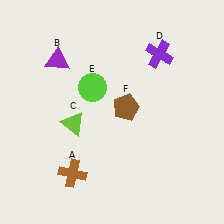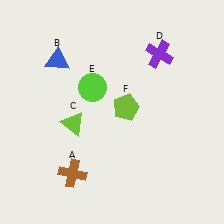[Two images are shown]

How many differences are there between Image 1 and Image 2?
There are 2 differences between the two images.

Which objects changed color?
B changed from purple to blue. F changed from brown to lime.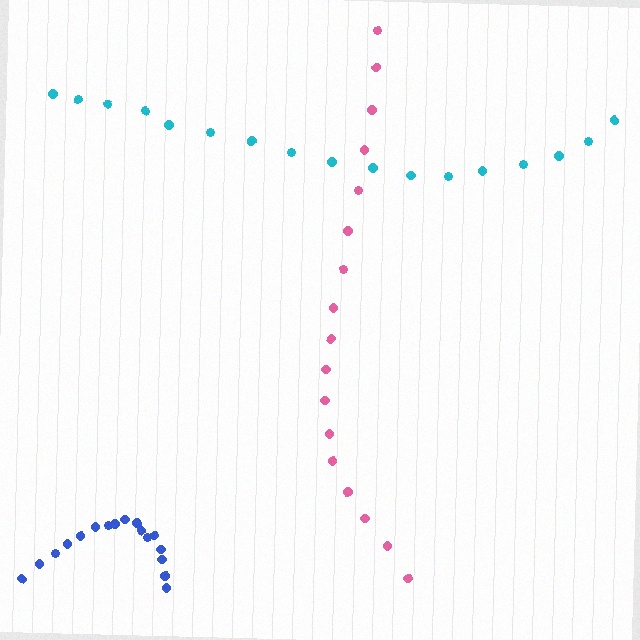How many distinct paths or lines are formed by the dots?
There are 3 distinct paths.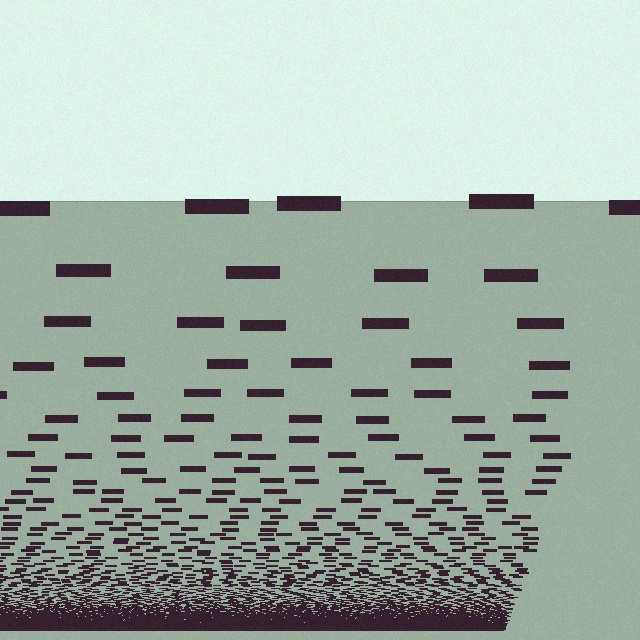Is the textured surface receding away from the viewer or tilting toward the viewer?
The surface appears to tilt toward the viewer. Texture elements get larger and sparser toward the top.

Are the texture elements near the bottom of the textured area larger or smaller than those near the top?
Smaller. The gradient is inverted — elements near the bottom are smaller and denser.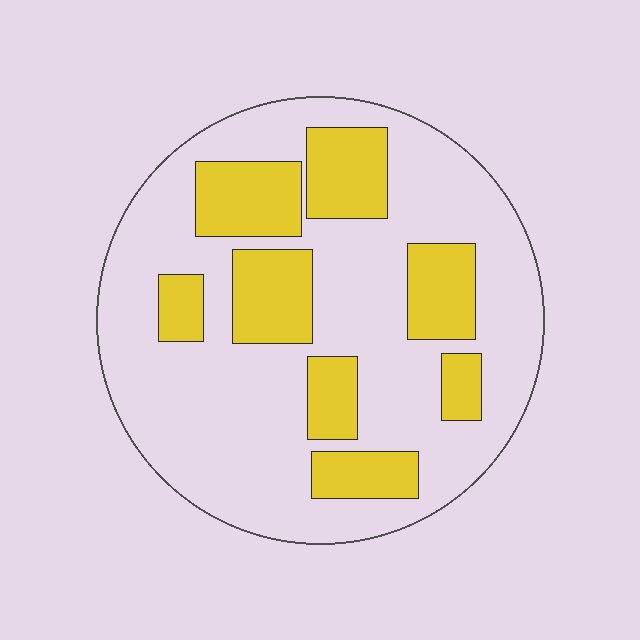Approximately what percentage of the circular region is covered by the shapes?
Approximately 30%.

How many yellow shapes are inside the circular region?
8.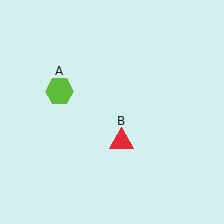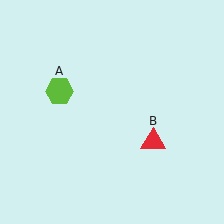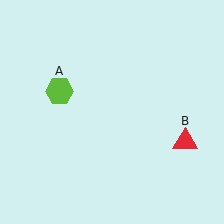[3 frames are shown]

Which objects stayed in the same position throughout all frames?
Lime hexagon (object A) remained stationary.